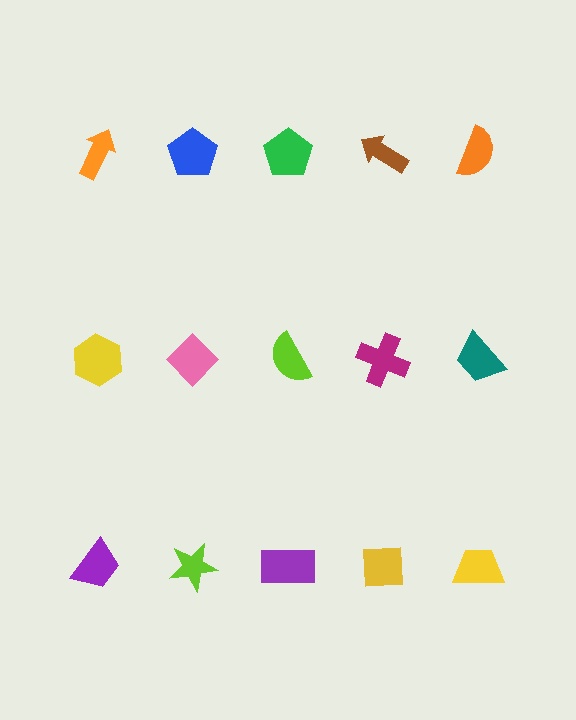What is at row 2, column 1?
A yellow hexagon.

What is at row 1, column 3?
A green pentagon.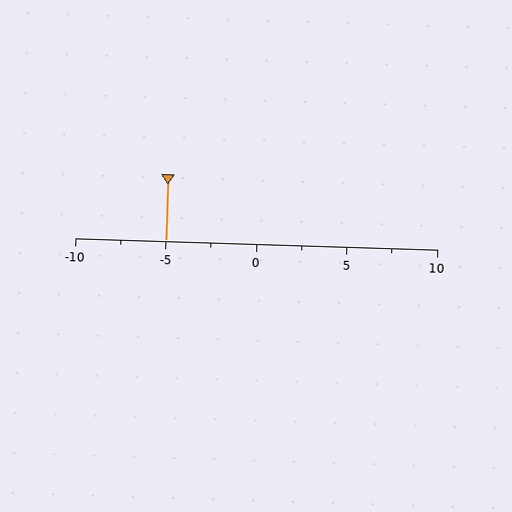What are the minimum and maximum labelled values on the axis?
The axis runs from -10 to 10.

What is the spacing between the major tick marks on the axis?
The major ticks are spaced 5 apart.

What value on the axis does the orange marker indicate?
The marker indicates approximately -5.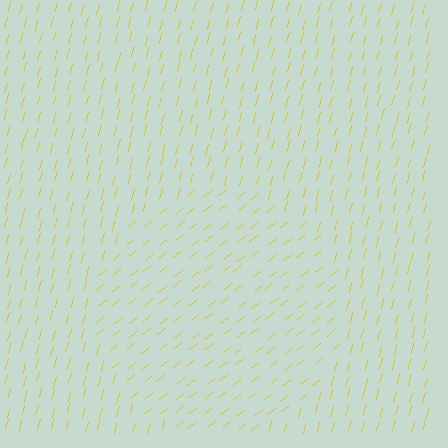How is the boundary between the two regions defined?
The boundary is defined purely by a change in line orientation (approximately 37 degrees difference). All lines are the same color and thickness.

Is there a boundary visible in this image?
Yes, there is a texture boundary formed by a change in line orientation.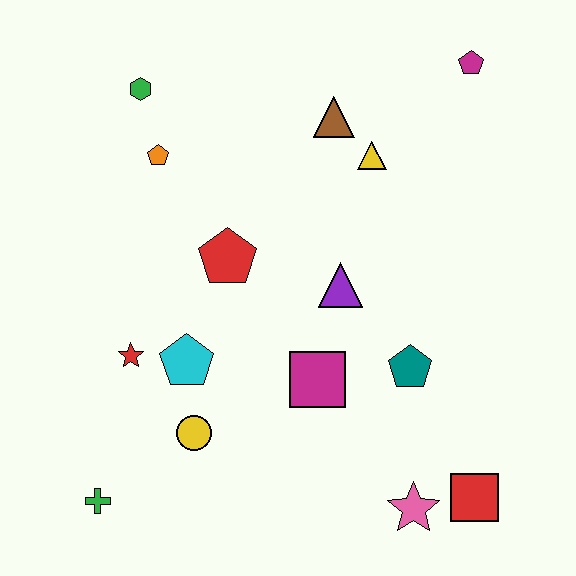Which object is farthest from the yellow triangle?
The green cross is farthest from the yellow triangle.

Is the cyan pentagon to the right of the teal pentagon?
No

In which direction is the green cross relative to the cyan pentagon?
The green cross is below the cyan pentagon.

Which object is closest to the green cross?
The yellow circle is closest to the green cross.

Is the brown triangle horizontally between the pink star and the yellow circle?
Yes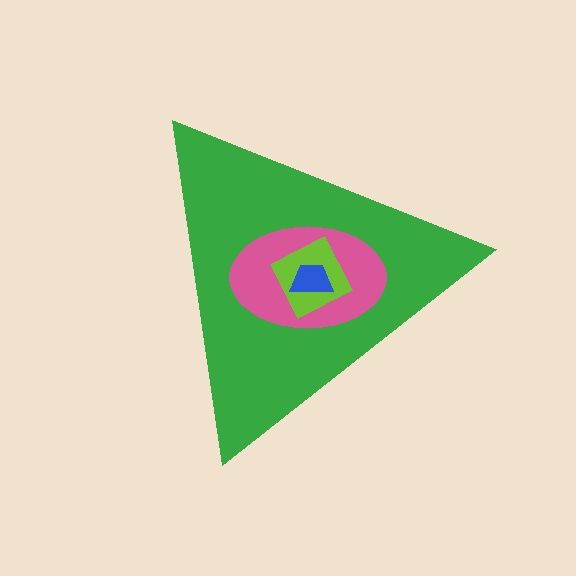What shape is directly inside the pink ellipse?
The lime square.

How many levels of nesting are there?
4.